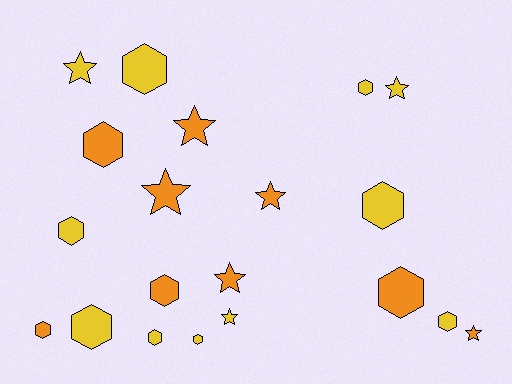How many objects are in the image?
There are 20 objects.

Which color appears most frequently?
Yellow, with 11 objects.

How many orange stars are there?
There are 5 orange stars.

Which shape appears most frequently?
Hexagon, with 12 objects.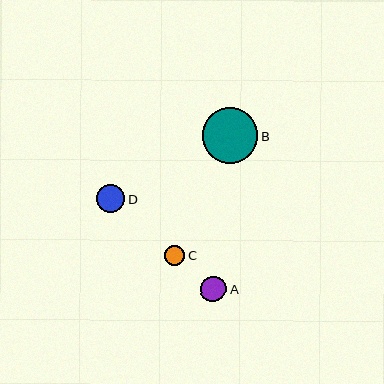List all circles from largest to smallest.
From largest to smallest: B, D, A, C.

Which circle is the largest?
Circle B is the largest with a size of approximately 55 pixels.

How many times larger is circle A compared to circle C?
Circle A is approximately 1.3 times the size of circle C.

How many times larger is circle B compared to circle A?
Circle B is approximately 2.1 times the size of circle A.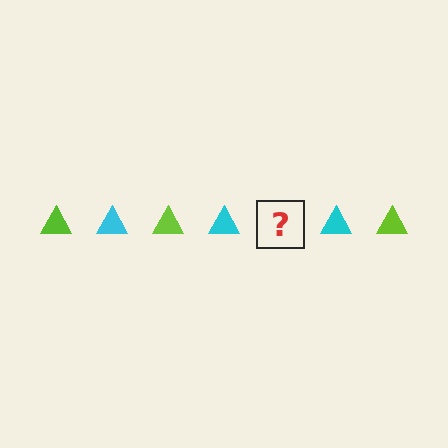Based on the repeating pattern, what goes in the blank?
The blank should be a lime triangle.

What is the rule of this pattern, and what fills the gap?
The rule is that the pattern cycles through lime, cyan triangles. The gap should be filled with a lime triangle.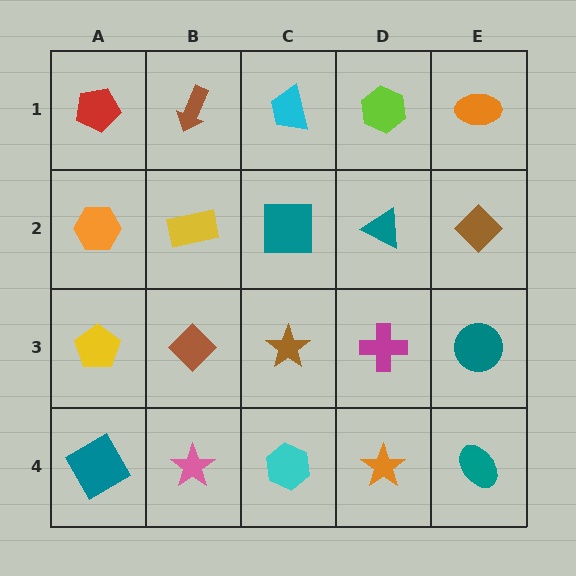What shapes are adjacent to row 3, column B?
A yellow rectangle (row 2, column B), a pink star (row 4, column B), a yellow pentagon (row 3, column A), a brown star (row 3, column C).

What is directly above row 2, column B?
A brown arrow.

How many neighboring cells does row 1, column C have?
3.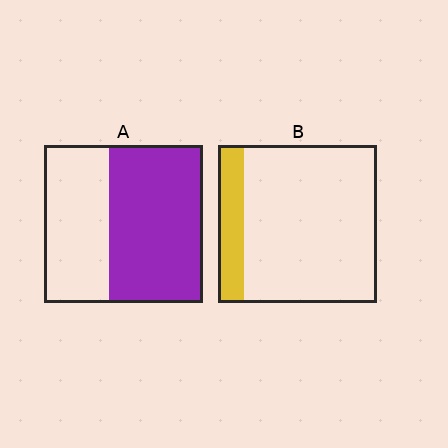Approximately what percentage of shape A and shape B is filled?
A is approximately 60% and B is approximately 15%.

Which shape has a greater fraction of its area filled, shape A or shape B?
Shape A.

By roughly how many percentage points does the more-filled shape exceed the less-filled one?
By roughly 45 percentage points (A over B).